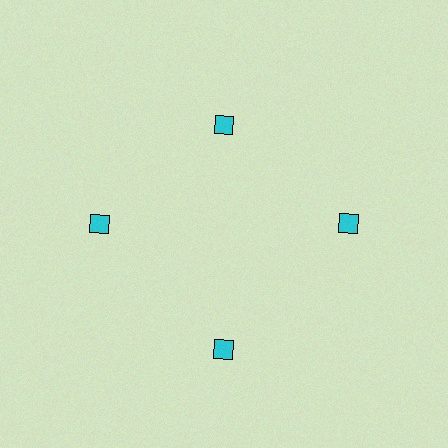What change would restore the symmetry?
The symmetry would be restored by moving it outward, back onto the ring so that all 4 squares sit at equal angles and equal distance from the center.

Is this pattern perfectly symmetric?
No. The 4 cyan squares are arranged in a ring, but one element near the 12 o'clock position is pulled inward toward the center, breaking the 4-fold rotational symmetry.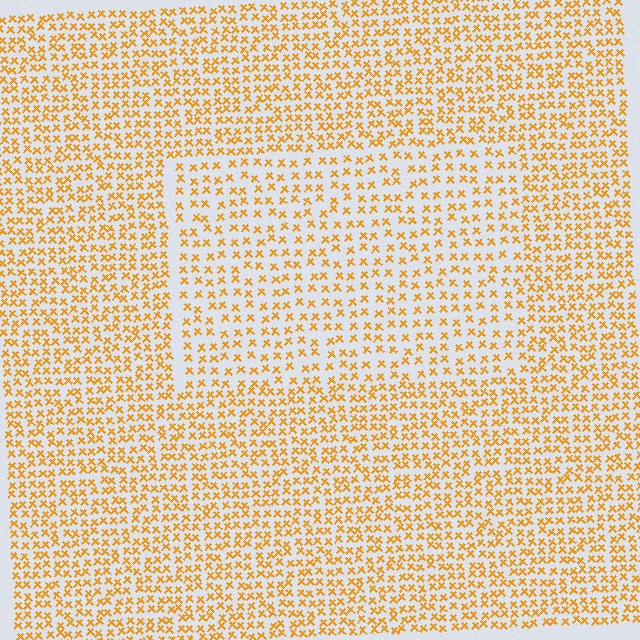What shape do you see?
I see a rectangle.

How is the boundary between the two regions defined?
The boundary is defined by a change in element density (approximately 1.6x ratio). All elements are the same color, size, and shape.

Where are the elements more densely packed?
The elements are more densely packed outside the rectangle boundary.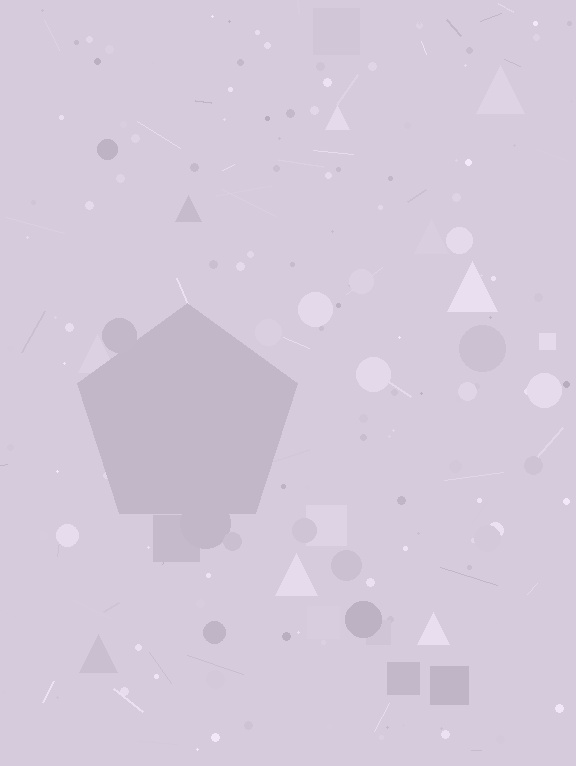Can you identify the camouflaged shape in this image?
The camouflaged shape is a pentagon.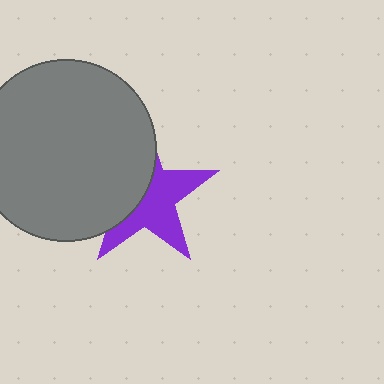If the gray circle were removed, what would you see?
You would see the complete purple star.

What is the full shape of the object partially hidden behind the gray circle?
The partially hidden object is a purple star.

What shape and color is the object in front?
The object in front is a gray circle.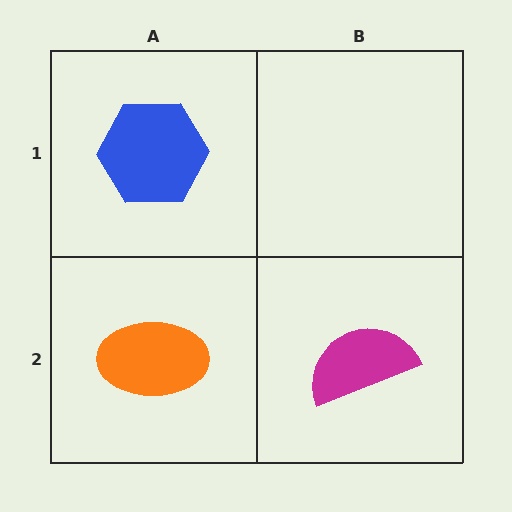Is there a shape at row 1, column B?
No, that cell is empty.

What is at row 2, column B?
A magenta semicircle.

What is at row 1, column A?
A blue hexagon.